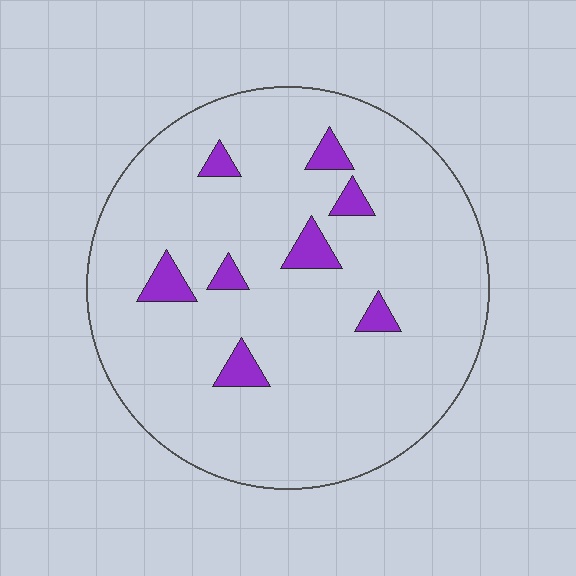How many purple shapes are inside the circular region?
8.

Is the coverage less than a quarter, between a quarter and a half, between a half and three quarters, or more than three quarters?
Less than a quarter.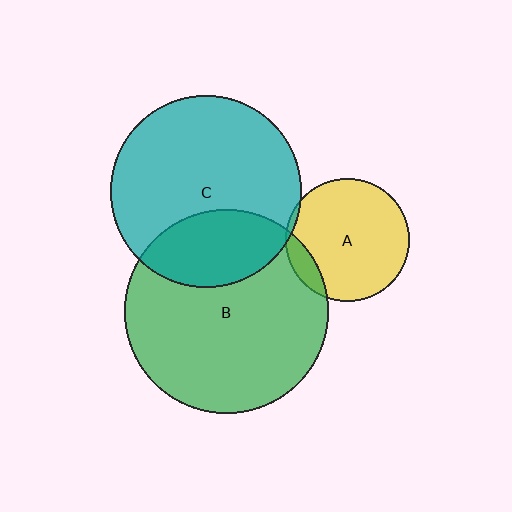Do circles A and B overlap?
Yes.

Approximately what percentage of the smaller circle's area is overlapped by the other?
Approximately 10%.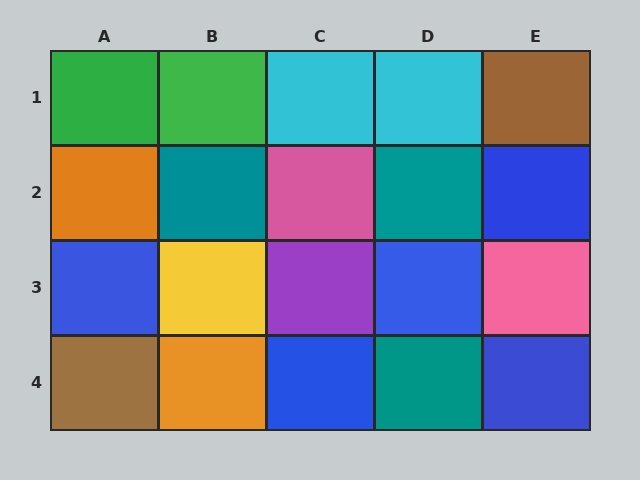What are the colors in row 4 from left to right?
Brown, orange, blue, teal, blue.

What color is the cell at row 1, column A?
Green.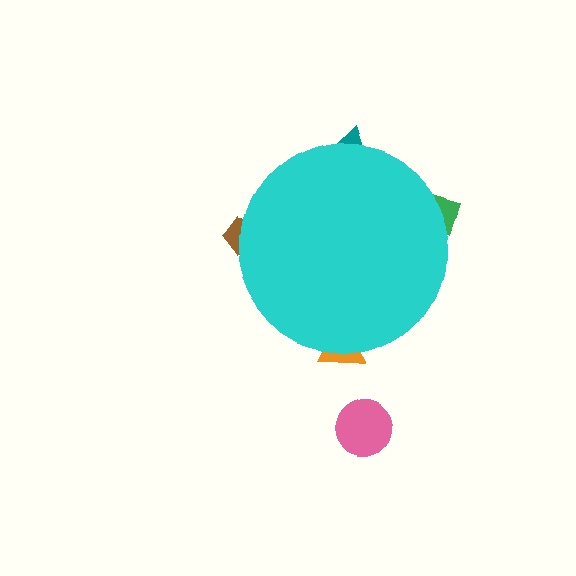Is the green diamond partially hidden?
Yes, the green diamond is partially hidden behind the cyan circle.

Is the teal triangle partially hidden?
Yes, the teal triangle is partially hidden behind the cyan circle.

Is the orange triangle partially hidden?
Yes, the orange triangle is partially hidden behind the cyan circle.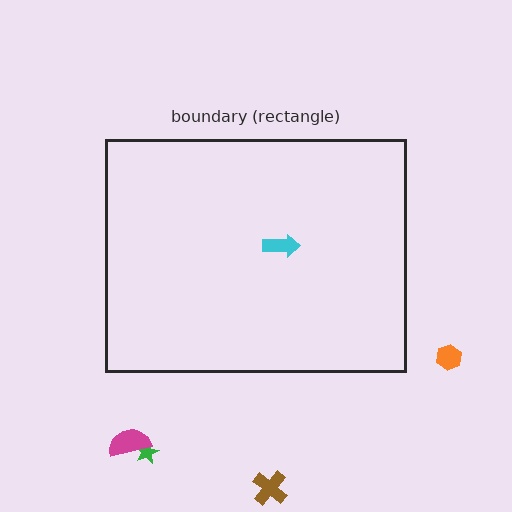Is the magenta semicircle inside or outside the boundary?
Outside.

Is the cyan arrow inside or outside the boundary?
Inside.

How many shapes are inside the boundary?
1 inside, 4 outside.